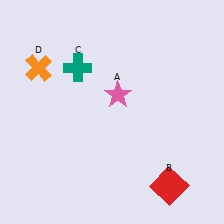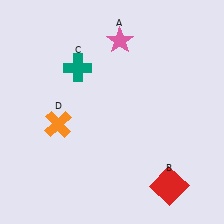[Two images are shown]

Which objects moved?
The objects that moved are: the pink star (A), the orange cross (D).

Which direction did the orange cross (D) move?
The orange cross (D) moved down.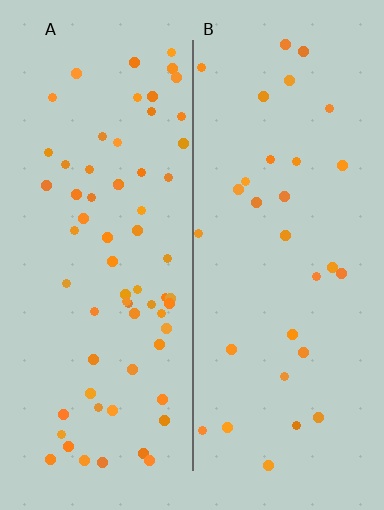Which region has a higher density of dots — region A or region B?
A (the left).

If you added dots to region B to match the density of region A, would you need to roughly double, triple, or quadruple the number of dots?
Approximately double.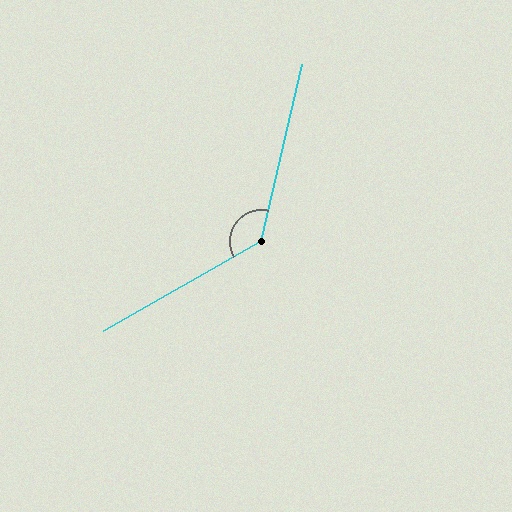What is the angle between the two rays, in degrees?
Approximately 133 degrees.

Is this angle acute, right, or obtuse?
It is obtuse.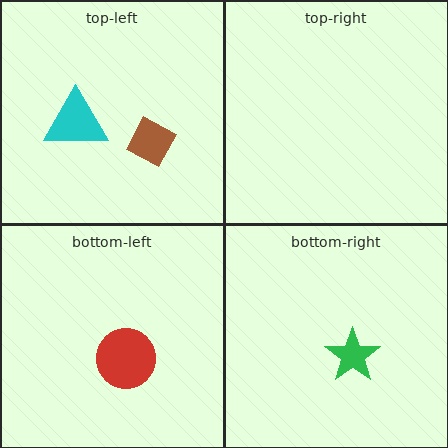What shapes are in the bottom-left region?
The red circle.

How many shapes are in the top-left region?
2.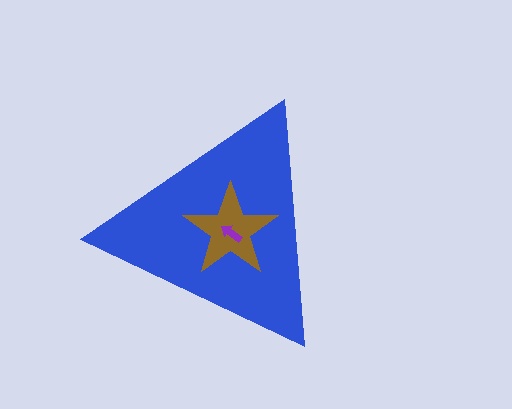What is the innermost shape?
The purple arrow.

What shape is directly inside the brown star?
The purple arrow.